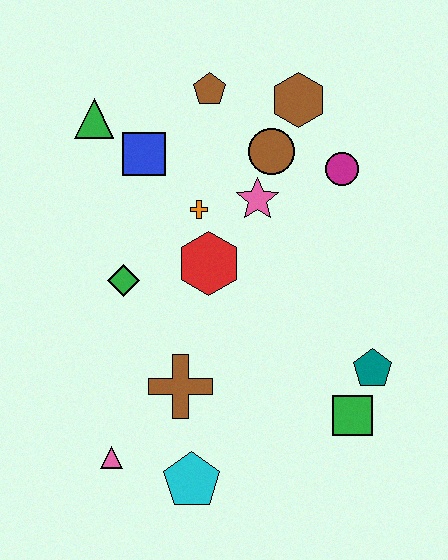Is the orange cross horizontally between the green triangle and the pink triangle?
No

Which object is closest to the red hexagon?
The orange cross is closest to the red hexagon.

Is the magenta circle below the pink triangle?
No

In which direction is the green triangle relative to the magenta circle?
The green triangle is to the left of the magenta circle.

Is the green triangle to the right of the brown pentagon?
No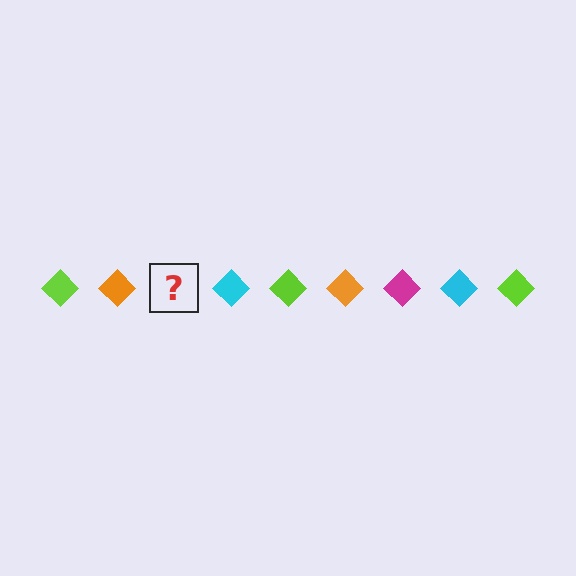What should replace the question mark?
The question mark should be replaced with a magenta diamond.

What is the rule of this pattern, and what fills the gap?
The rule is that the pattern cycles through lime, orange, magenta, cyan diamonds. The gap should be filled with a magenta diamond.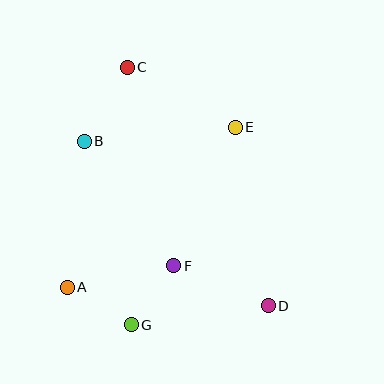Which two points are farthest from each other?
Points C and D are farthest from each other.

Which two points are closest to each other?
Points F and G are closest to each other.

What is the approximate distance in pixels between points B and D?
The distance between B and D is approximately 247 pixels.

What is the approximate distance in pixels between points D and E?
The distance between D and E is approximately 182 pixels.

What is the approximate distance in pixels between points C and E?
The distance between C and E is approximately 124 pixels.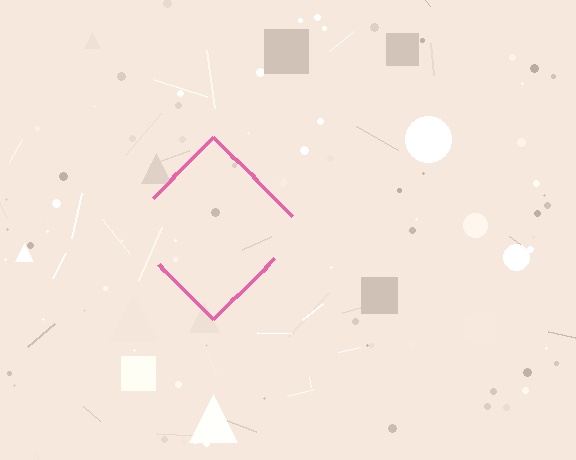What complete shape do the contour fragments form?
The contour fragments form a diamond.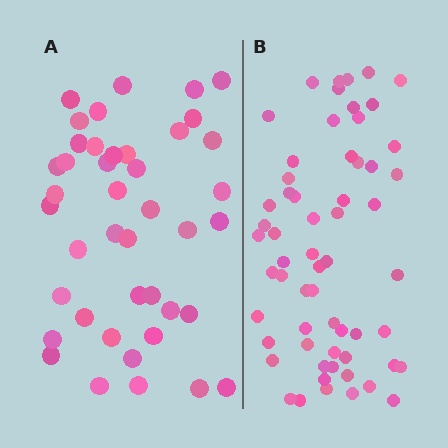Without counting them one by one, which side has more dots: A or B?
Region B (the right region) has more dots.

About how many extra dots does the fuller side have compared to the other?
Region B has approximately 20 more dots than region A.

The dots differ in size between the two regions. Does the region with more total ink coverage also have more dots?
No. Region A has more total ink coverage because its dots are larger, but region B actually contains more individual dots. Total area can be misleading — the number of items is what matters here.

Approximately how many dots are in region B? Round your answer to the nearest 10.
About 60 dots.